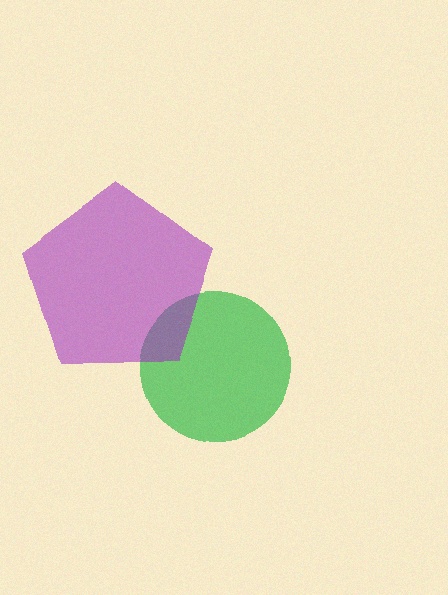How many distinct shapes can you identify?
There are 2 distinct shapes: a green circle, a purple pentagon.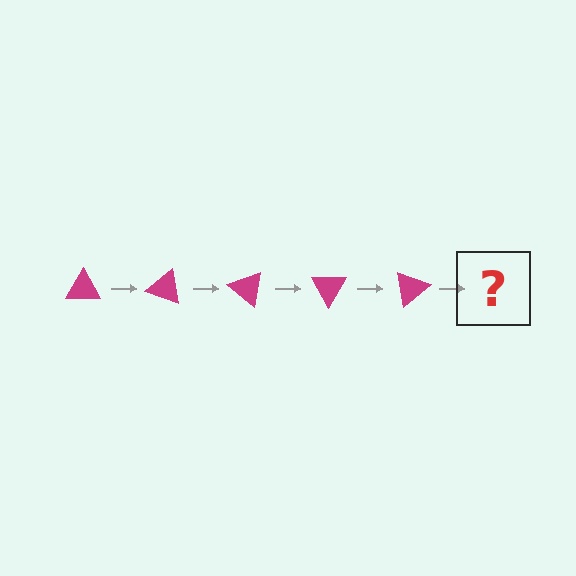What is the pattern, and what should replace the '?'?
The pattern is that the triangle rotates 20 degrees each step. The '?' should be a magenta triangle rotated 100 degrees.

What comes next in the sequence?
The next element should be a magenta triangle rotated 100 degrees.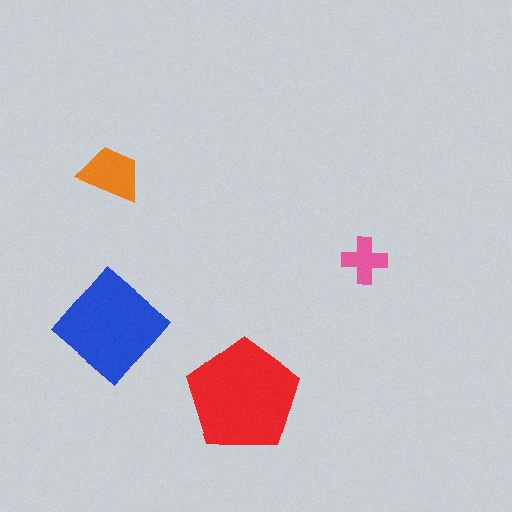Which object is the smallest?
The pink cross.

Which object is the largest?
The red pentagon.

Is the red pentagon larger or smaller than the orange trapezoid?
Larger.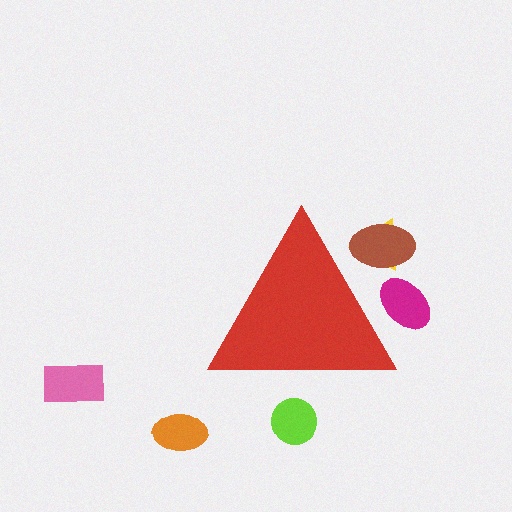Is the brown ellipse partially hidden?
Yes, the brown ellipse is partially hidden behind the red triangle.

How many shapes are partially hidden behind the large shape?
4 shapes are partially hidden.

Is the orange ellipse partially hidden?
No, the orange ellipse is fully visible.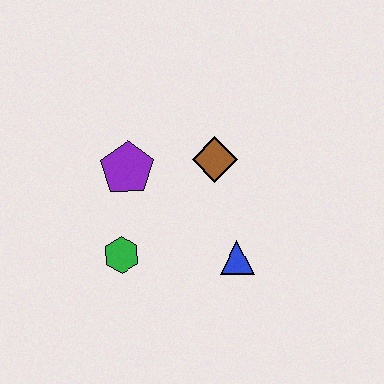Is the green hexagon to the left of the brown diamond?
Yes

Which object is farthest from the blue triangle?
The purple pentagon is farthest from the blue triangle.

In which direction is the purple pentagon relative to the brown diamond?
The purple pentagon is to the left of the brown diamond.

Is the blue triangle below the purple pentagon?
Yes